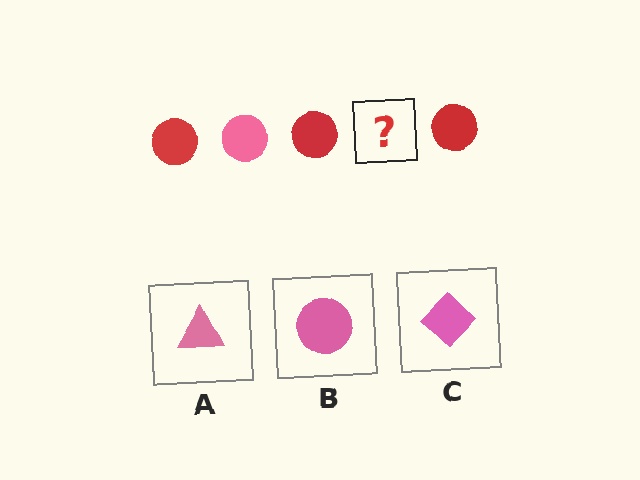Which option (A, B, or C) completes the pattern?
B.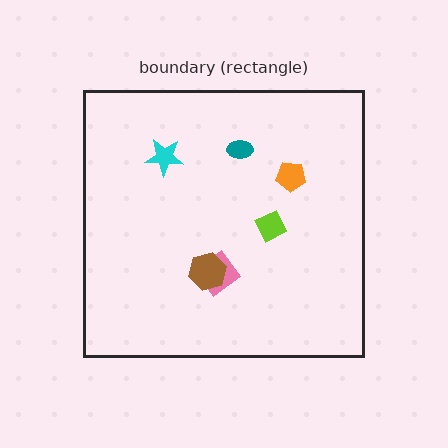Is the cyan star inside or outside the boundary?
Inside.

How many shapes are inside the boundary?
6 inside, 0 outside.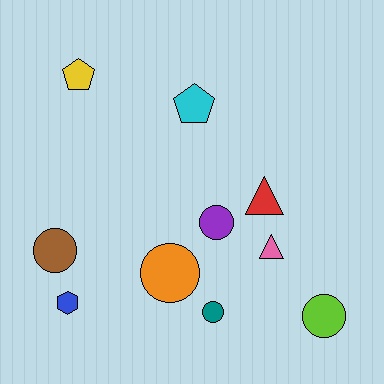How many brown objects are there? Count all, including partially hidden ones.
There is 1 brown object.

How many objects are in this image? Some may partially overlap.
There are 10 objects.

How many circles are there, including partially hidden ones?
There are 5 circles.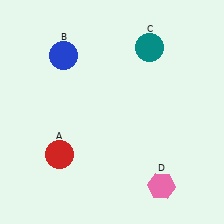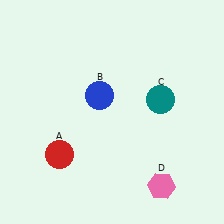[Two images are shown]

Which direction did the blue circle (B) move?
The blue circle (B) moved down.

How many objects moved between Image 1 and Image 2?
2 objects moved between the two images.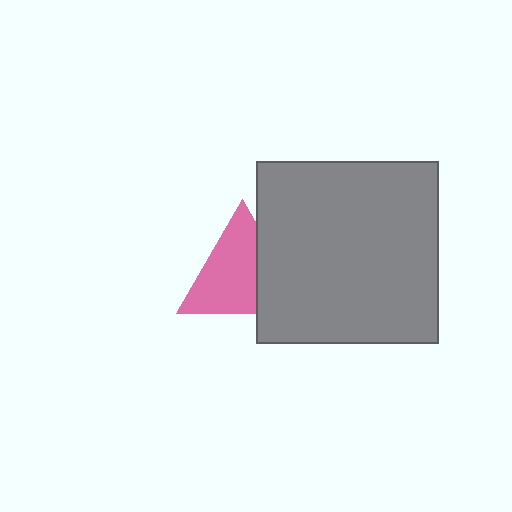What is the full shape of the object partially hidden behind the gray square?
The partially hidden object is a pink triangle.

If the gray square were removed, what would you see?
You would see the complete pink triangle.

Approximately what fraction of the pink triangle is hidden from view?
Roughly 32% of the pink triangle is hidden behind the gray square.